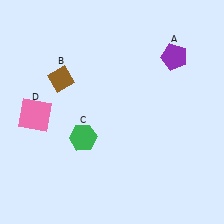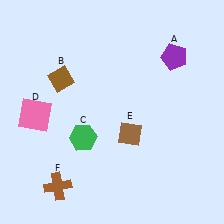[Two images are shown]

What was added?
A brown diamond (E), a brown cross (F) were added in Image 2.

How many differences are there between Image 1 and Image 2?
There are 2 differences between the two images.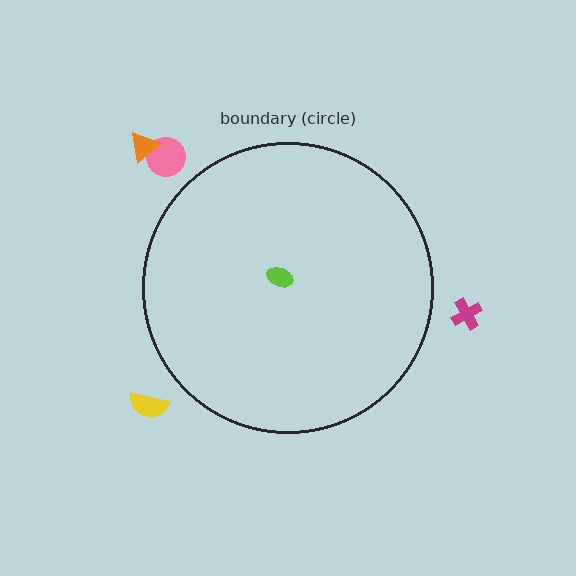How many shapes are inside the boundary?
1 inside, 4 outside.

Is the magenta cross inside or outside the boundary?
Outside.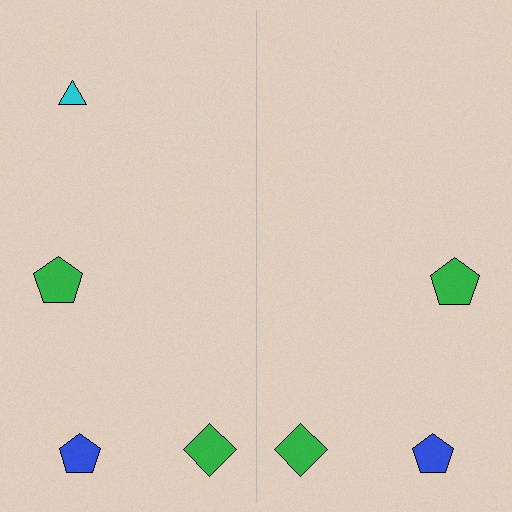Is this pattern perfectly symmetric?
No, the pattern is not perfectly symmetric. A cyan triangle is missing from the right side.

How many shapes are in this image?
There are 7 shapes in this image.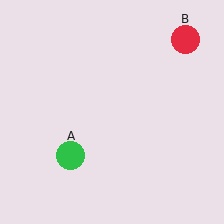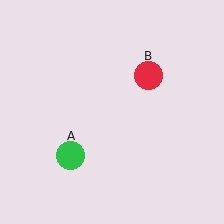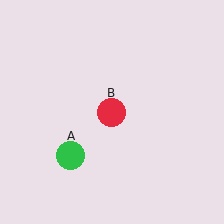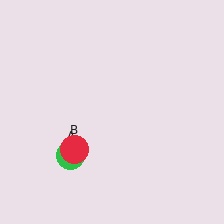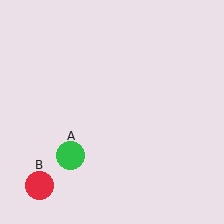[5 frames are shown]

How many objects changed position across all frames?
1 object changed position: red circle (object B).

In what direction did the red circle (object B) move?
The red circle (object B) moved down and to the left.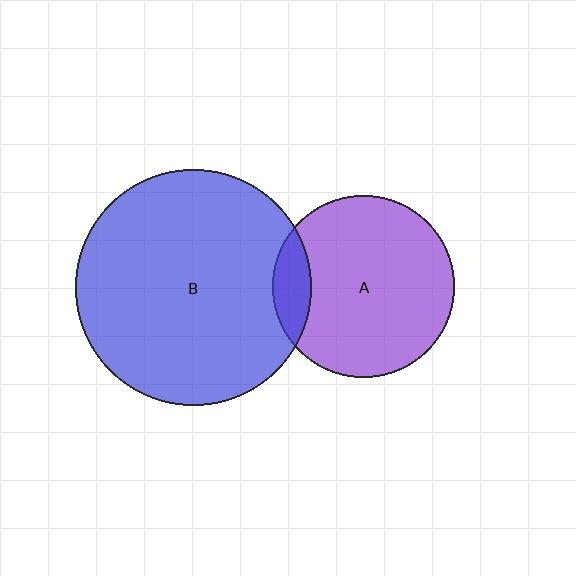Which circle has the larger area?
Circle B (blue).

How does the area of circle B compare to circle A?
Approximately 1.7 times.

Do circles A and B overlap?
Yes.